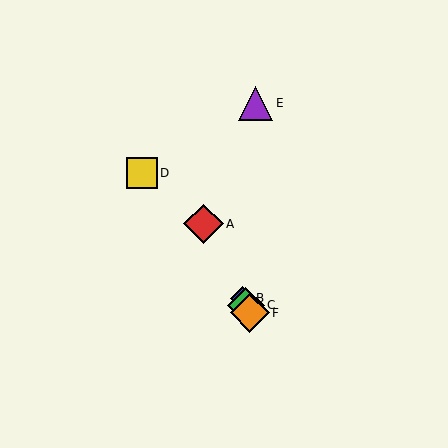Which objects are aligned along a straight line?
Objects A, B, C, F are aligned along a straight line.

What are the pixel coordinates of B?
Object B is at (242, 298).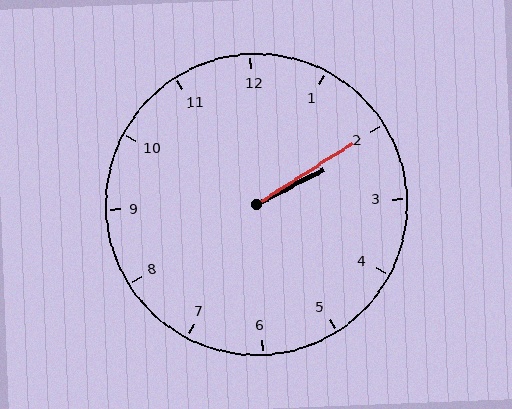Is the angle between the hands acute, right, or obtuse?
It is acute.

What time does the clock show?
2:10.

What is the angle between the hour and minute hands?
Approximately 5 degrees.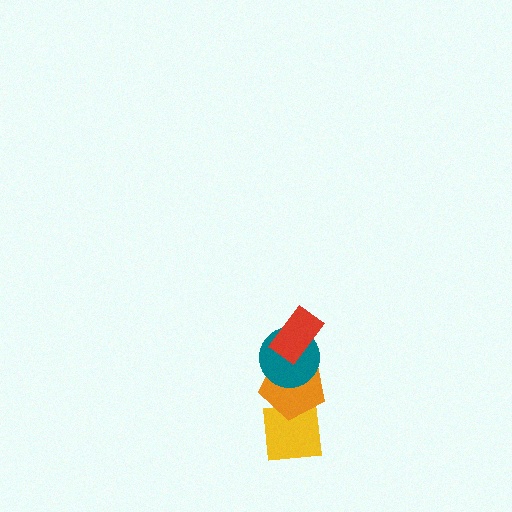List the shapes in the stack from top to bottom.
From top to bottom: the red rectangle, the teal circle, the orange pentagon, the yellow square.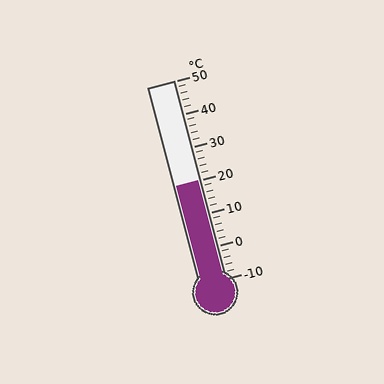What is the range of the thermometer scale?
The thermometer scale ranges from -10°C to 50°C.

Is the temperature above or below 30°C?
The temperature is below 30°C.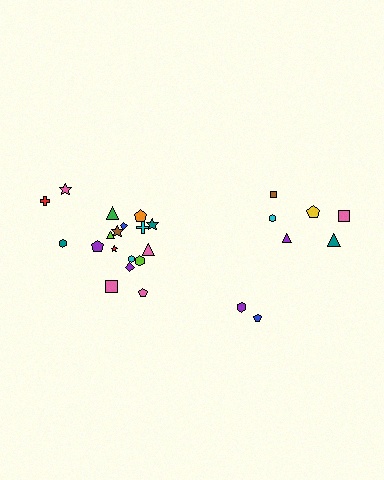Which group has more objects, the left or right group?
The left group.